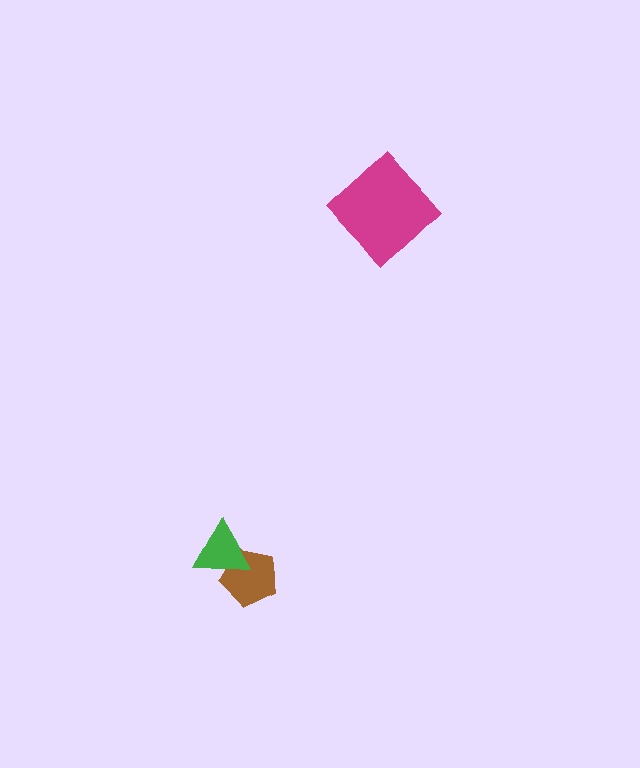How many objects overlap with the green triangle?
1 object overlaps with the green triangle.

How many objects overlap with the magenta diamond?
0 objects overlap with the magenta diamond.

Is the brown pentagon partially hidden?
Yes, it is partially covered by another shape.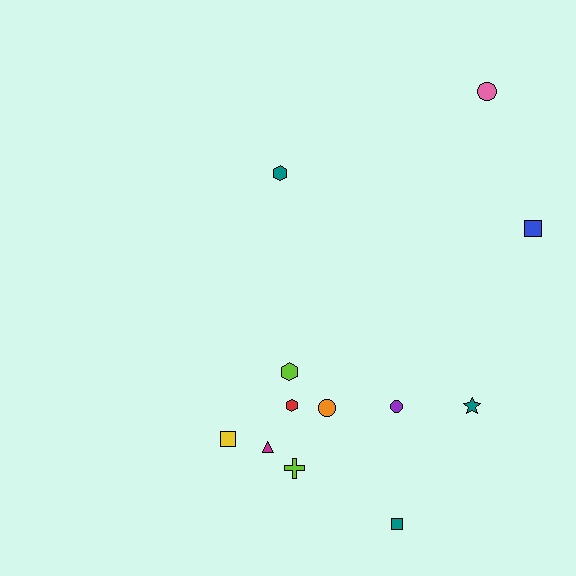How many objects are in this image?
There are 12 objects.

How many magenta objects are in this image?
There is 1 magenta object.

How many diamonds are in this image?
There are no diamonds.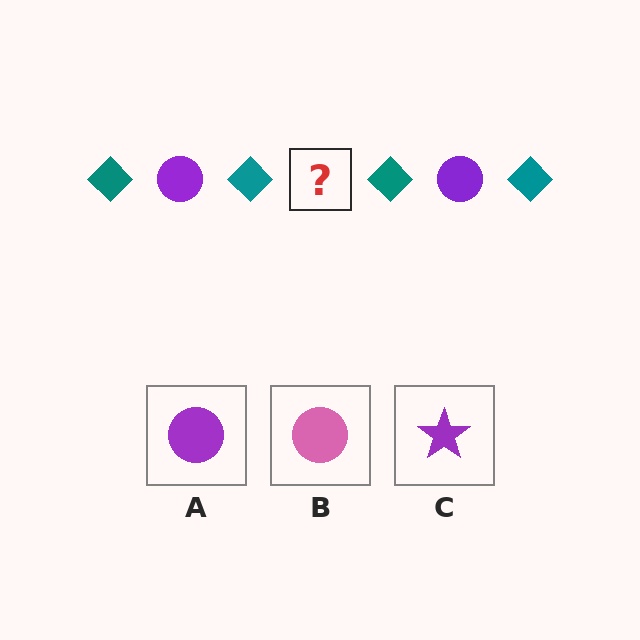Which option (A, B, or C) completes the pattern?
A.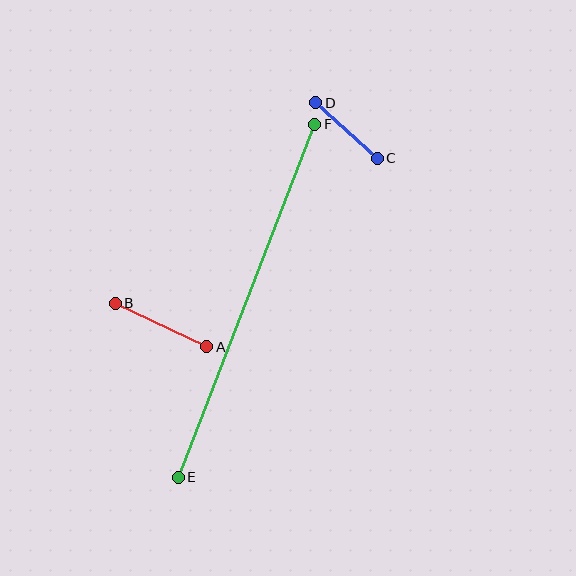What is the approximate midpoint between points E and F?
The midpoint is at approximately (246, 301) pixels.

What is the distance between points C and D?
The distance is approximately 83 pixels.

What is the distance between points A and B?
The distance is approximately 102 pixels.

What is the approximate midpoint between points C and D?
The midpoint is at approximately (346, 131) pixels.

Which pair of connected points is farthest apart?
Points E and F are farthest apart.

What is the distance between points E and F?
The distance is approximately 378 pixels.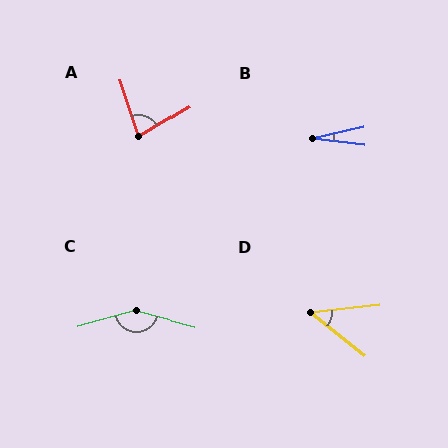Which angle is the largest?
C, at approximately 149 degrees.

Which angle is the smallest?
B, at approximately 20 degrees.